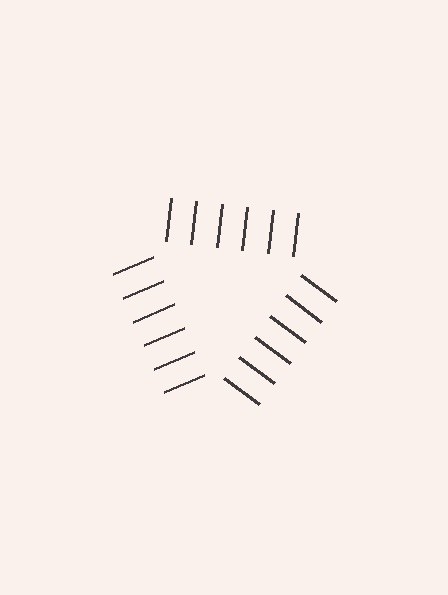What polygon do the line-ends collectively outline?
An illusory triangle — the line segments terminate on its edges but no continuous stroke is drawn.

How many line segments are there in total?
18 — 6 along each of the 3 edges.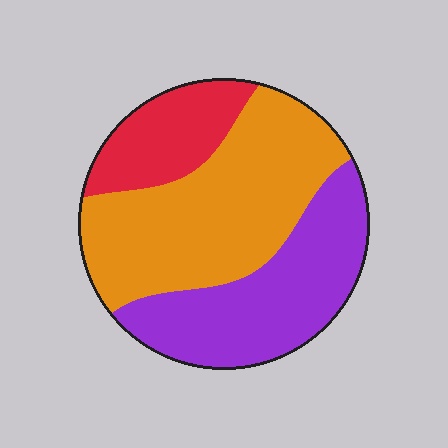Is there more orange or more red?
Orange.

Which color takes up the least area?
Red, at roughly 20%.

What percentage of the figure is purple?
Purple takes up between a third and a half of the figure.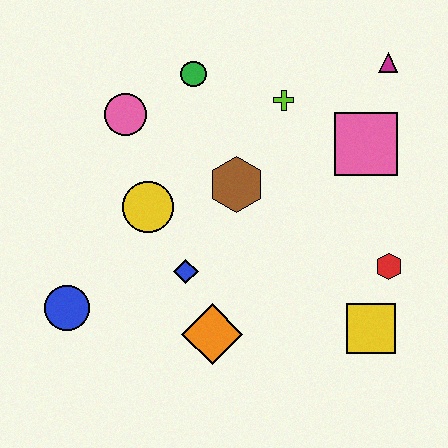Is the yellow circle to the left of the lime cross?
Yes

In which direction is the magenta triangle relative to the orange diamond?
The magenta triangle is above the orange diamond.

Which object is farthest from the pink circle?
The yellow square is farthest from the pink circle.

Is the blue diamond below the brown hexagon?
Yes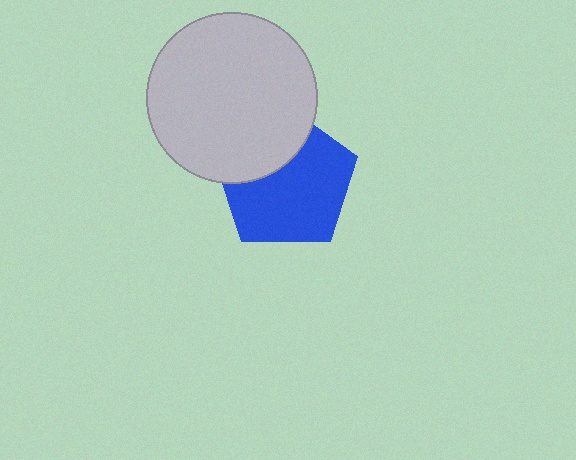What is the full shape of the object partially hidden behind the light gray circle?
The partially hidden object is a blue pentagon.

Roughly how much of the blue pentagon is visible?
Most of it is visible (roughly 68%).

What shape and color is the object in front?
The object in front is a light gray circle.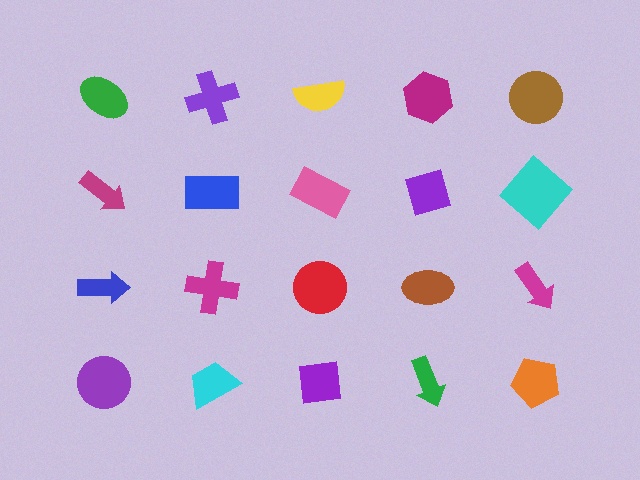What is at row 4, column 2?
A cyan trapezoid.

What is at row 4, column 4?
A green arrow.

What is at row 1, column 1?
A green ellipse.